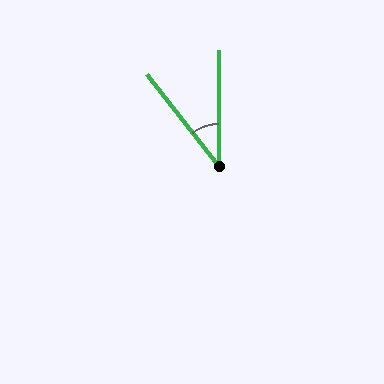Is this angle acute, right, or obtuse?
It is acute.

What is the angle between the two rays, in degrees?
Approximately 38 degrees.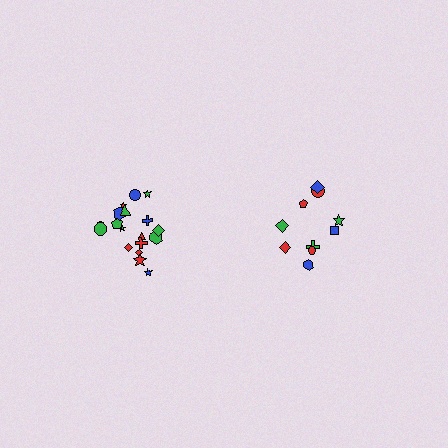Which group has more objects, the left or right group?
The left group.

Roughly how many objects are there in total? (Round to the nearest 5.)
Roughly 30 objects in total.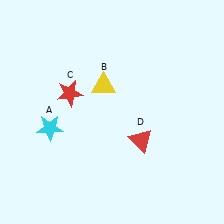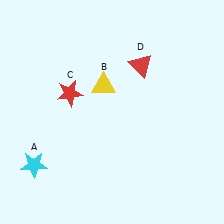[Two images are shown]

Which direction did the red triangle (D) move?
The red triangle (D) moved up.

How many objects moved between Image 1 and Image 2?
2 objects moved between the two images.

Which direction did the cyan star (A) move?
The cyan star (A) moved down.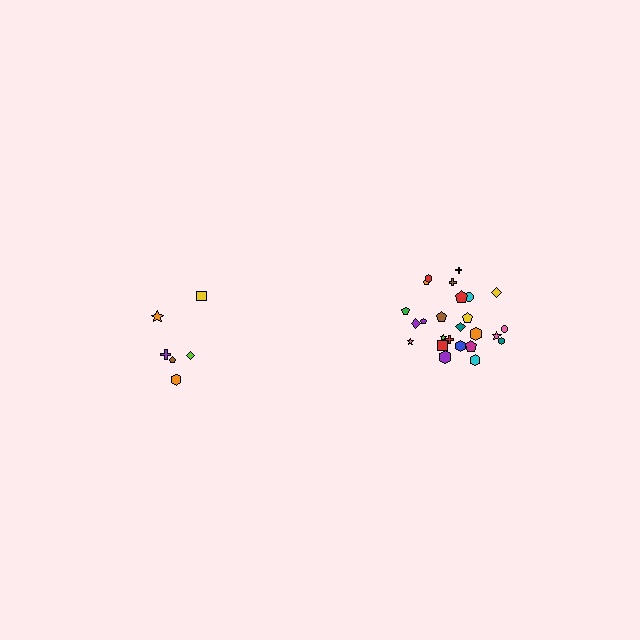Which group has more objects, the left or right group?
The right group.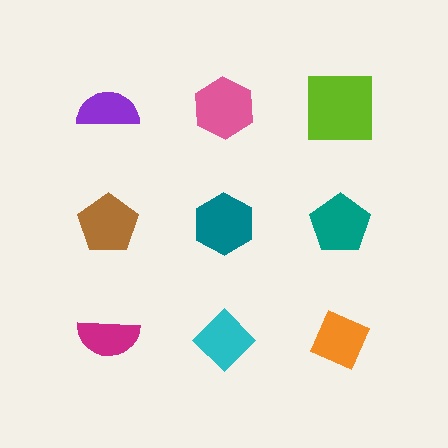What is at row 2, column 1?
A brown pentagon.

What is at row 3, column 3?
An orange diamond.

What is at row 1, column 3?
A lime square.